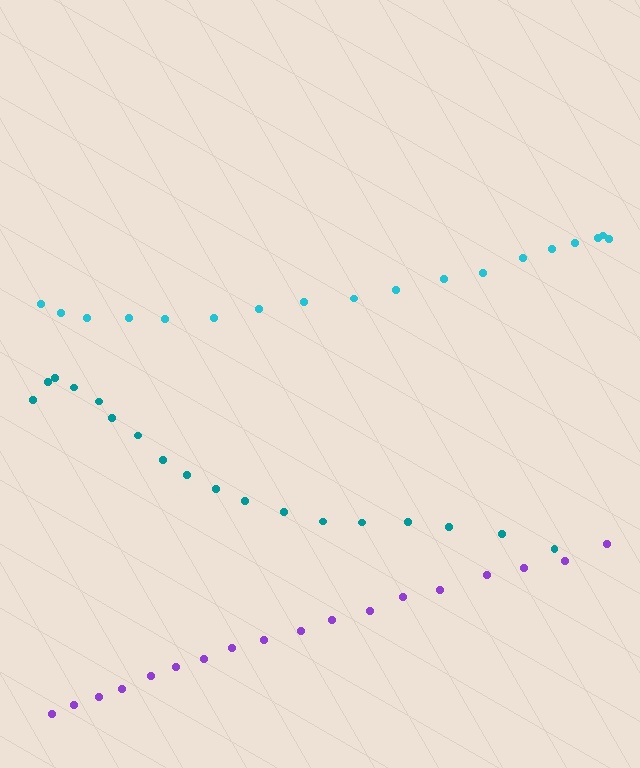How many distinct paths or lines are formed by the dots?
There are 3 distinct paths.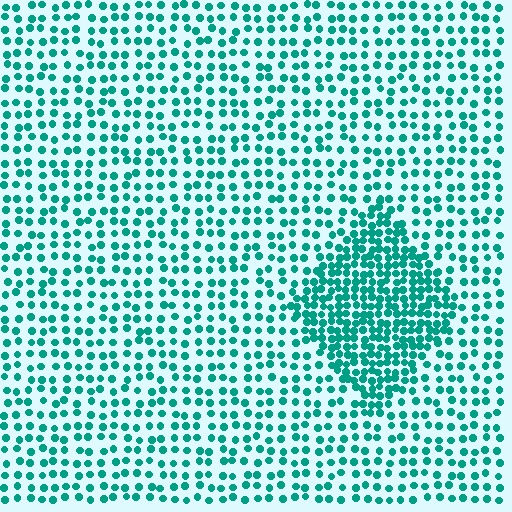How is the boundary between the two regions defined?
The boundary is defined by a change in element density (approximately 2.2x ratio). All elements are the same color, size, and shape.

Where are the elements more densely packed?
The elements are more densely packed inside the diamond boundary.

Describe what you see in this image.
The image contains small teal elements arranged at two different densities. A diamond-shaped region is visible where the elements are more densely packed than the surrounding area.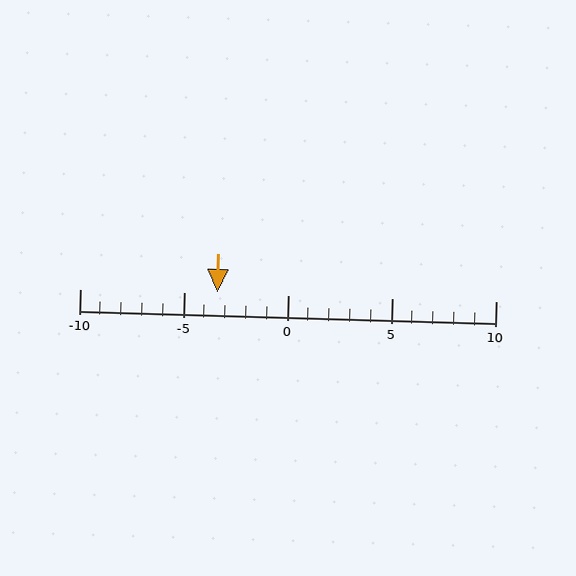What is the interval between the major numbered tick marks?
The major tick marks are spaced 5 units apart.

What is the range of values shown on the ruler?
The ruler shows values from -10 to 10.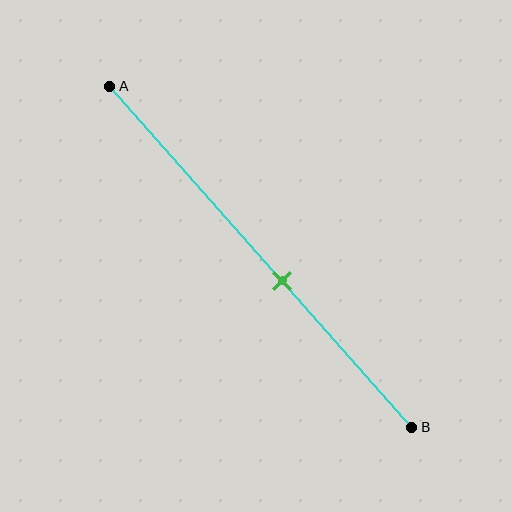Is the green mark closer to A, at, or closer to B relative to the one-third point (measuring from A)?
The green mark is closer to point B than the one-third point of segment AB.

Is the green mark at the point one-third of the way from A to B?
No, the mark is at about 55% from A, not at the 33% one-third point.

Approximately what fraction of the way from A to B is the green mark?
The green mark is approximately 55% of the way from A to B.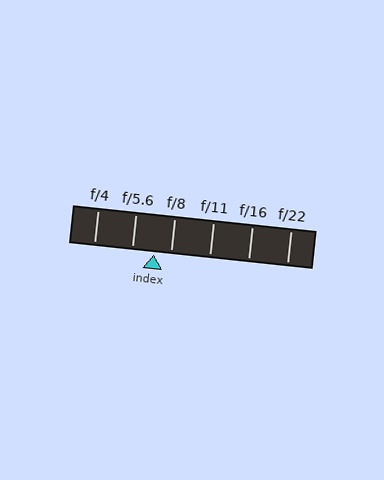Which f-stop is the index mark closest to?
The index mark is closest to f/8.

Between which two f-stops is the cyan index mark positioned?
The index mark is between f/5.6 and f/8.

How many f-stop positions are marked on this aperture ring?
There are 6 f-stop positions marked.